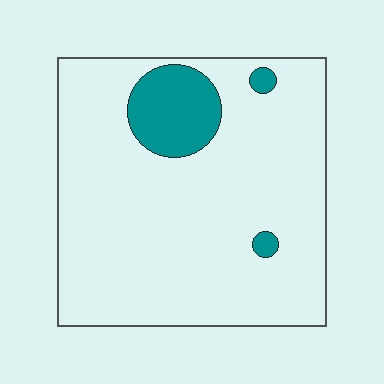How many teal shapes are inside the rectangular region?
3.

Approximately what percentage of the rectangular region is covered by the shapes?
Approximately 10%.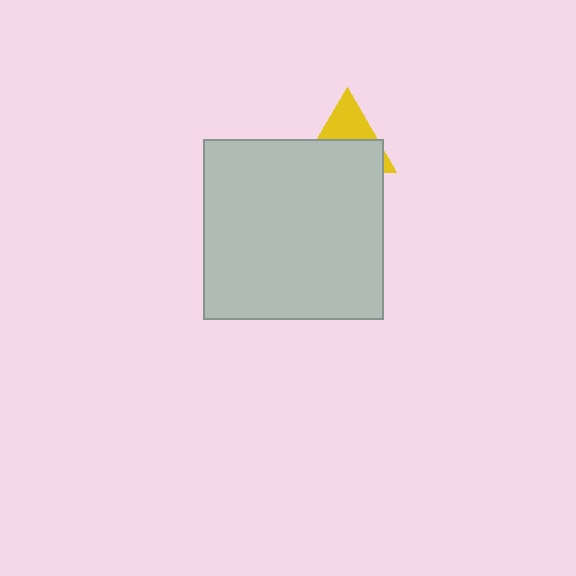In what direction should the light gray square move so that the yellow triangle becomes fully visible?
The light gray square should move down. That is the shortest direction to clear the overlap and leave the yellow triangle fully visible.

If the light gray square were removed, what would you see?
You would see the complete yellow triangle.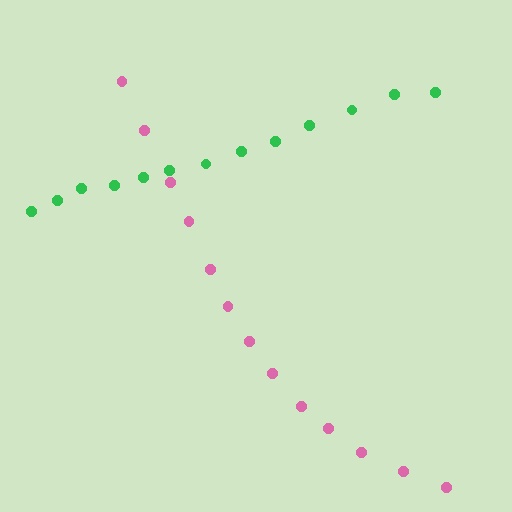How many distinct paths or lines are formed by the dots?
There are 2 distinct paths.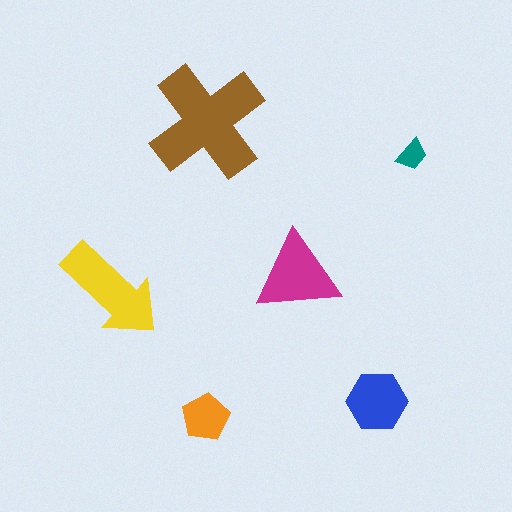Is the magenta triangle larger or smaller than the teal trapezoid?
Larger.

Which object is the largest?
The brown cross.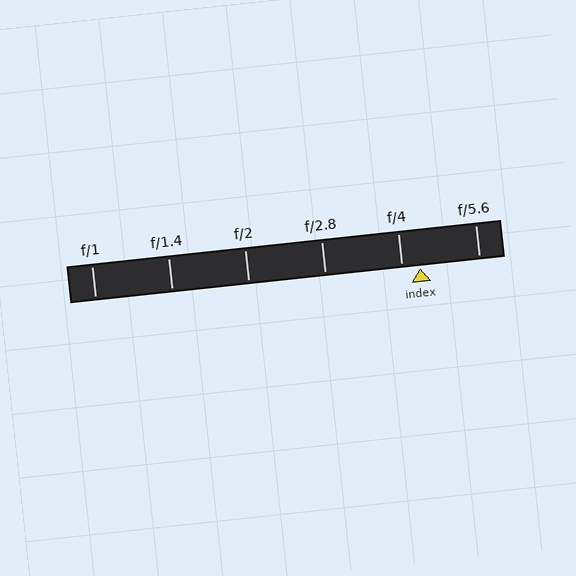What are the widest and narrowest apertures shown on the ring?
The widest aperture shown is f/1 and the narrowest is f/5.6.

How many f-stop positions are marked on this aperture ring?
There are 6 f-stop positions marked.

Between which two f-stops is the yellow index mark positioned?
The index mark is between f/4 and f/5.6.